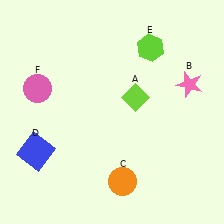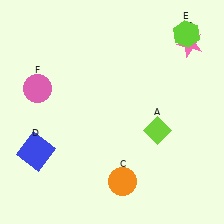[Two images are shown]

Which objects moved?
The objects that moved are: the lime diamond (A), the pink star (B), the lime hexagon (E).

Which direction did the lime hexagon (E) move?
The lime hexagon (E) moved right.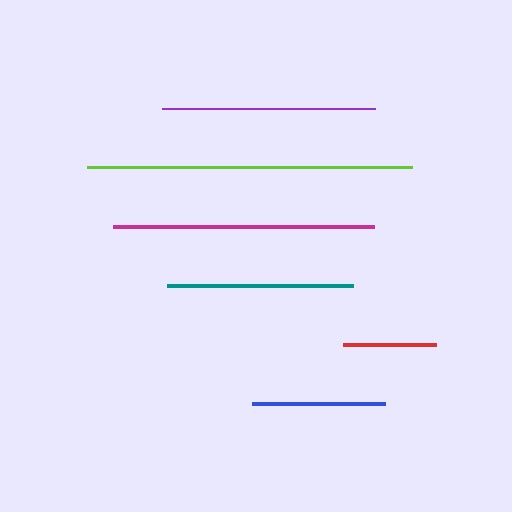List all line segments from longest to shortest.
From longest to shortest: lime, magenta, purple, teal, blue, red.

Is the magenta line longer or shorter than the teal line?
The magenta line is longer than the teal line.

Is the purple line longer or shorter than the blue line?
The purple line is longer than the blue line.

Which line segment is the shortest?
The red line is the shortest at approximately 94 pixels.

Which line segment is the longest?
The lime line is the longest at approximately 325 pixels.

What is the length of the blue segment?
The blue segment is approximately 133 pixels long.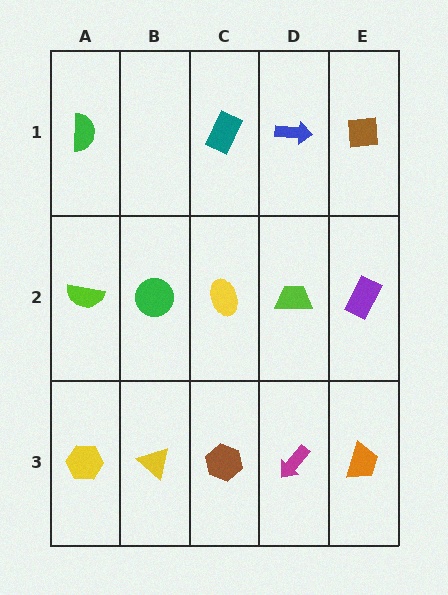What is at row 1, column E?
A brown square.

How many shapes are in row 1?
4 shapes.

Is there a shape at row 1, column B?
No, that cell is empty.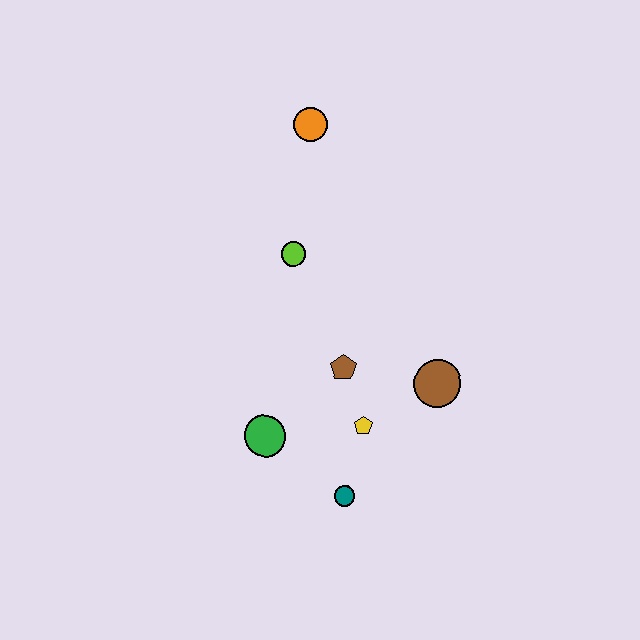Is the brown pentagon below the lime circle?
Yes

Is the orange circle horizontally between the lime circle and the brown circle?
Yes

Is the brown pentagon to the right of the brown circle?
No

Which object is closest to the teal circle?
The yellow pentagon is closest to the teal circle.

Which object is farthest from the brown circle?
The orange circle is farthest from the brown circle.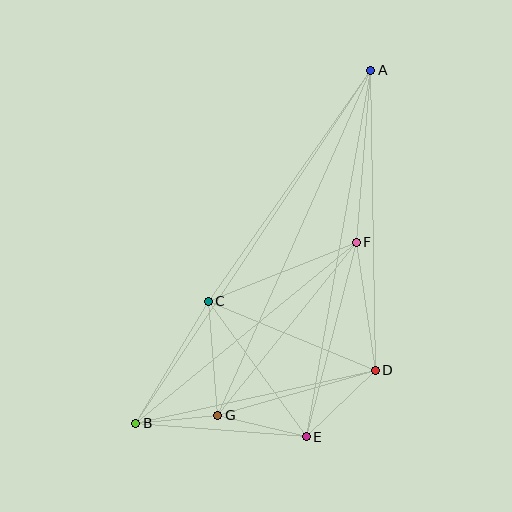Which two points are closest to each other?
Points B and G are closest to each other.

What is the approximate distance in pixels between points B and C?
The distance between B and C is approximately 142 pixels.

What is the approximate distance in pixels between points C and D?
The distance between C and D is approximately 181 pixels.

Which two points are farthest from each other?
Points A and B are farthest from each other.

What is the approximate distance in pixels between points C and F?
The distance between C and F is approximately 159 pixels.